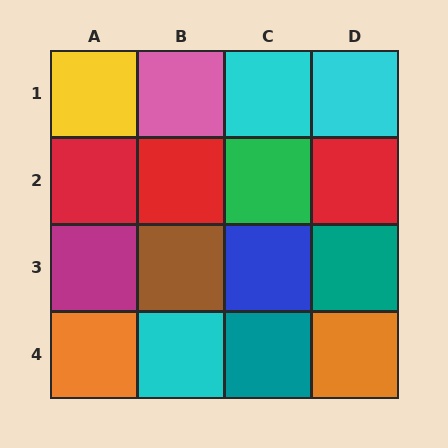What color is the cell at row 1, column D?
Cyan.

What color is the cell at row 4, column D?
Orange.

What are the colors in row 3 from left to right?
Magenta, brown, blue, teal.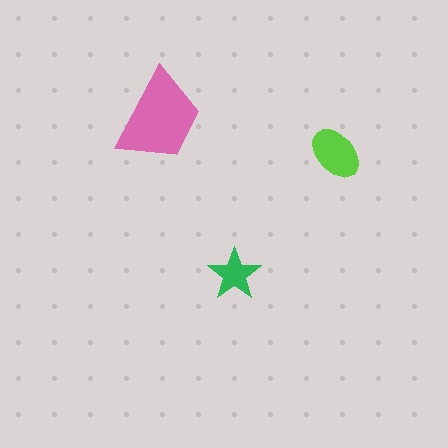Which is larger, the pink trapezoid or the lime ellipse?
The pink trapezoid.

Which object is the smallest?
The green star.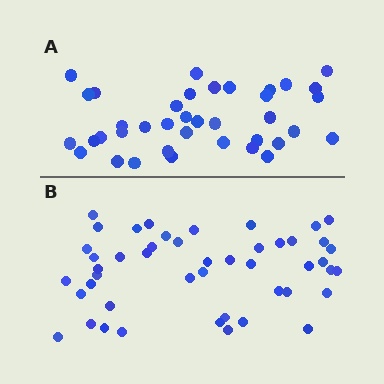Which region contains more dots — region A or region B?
Region B (the bottom region) has more dots.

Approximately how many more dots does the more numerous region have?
Region B has roughly 8 or so more dots than region A.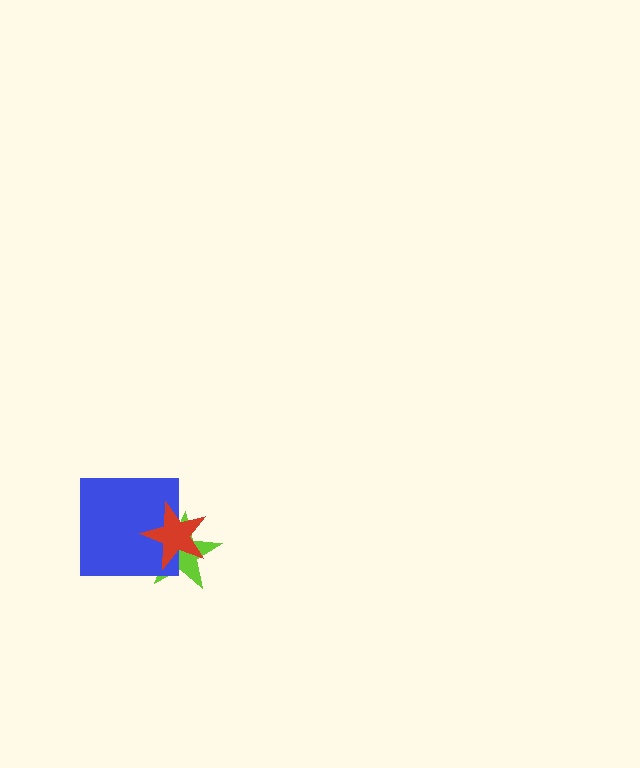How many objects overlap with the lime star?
2 objects overlap with the lime star.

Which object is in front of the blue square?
The red star is in front of the blue square.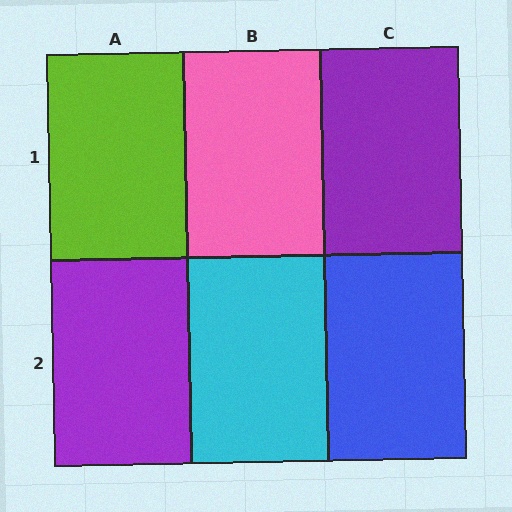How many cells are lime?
1 cell is lime.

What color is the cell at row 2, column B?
Cyan.